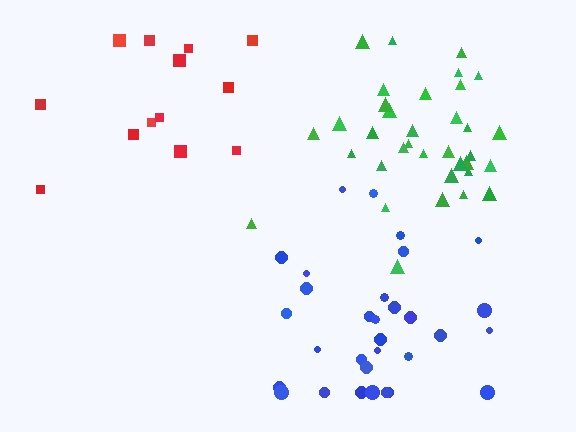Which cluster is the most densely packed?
Green.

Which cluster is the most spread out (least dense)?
Red.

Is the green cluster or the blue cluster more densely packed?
Green.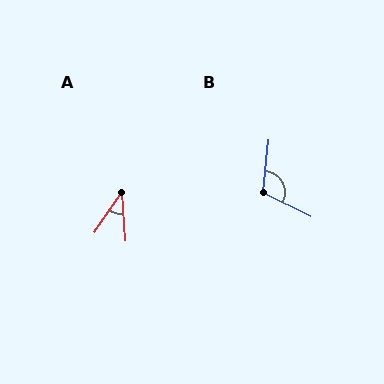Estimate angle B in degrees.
Approximately 110 degrees.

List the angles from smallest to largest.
A (37°), B (110°).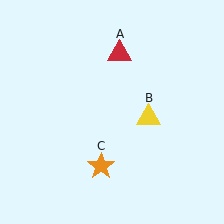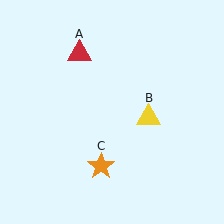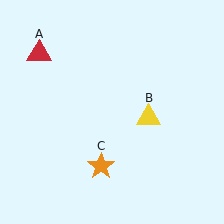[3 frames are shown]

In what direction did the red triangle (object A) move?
The red triangle (object A) moved left.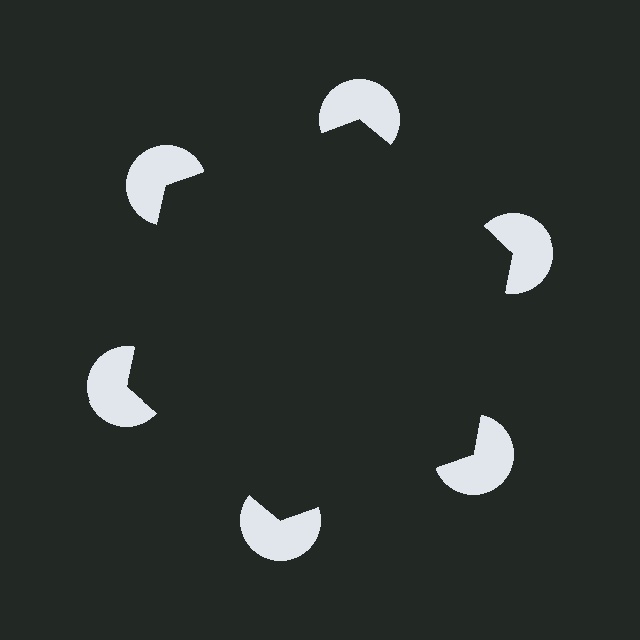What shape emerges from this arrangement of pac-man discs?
An illusory hexagon — its edges are inferred from the aligned wedge cuts in the pac-man discs, not physically drawn.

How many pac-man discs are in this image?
There are 6 — one at each vertex of the illusory hexagon.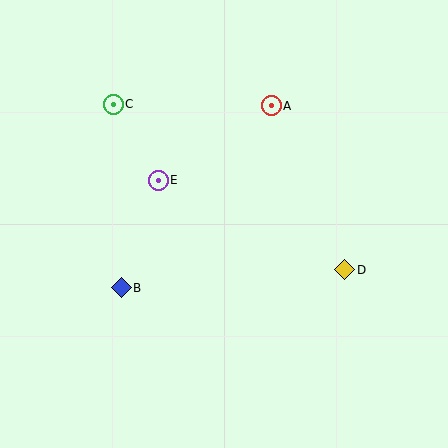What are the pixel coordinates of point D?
Point D is at (345, 270).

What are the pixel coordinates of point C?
Point C is at (113, 104).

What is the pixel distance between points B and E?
The distance between B and E is 114 pixels.